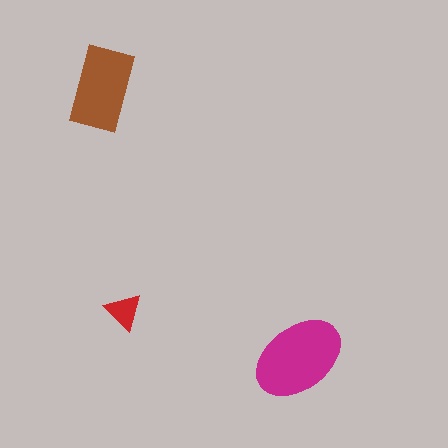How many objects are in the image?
There are 3 objects in the image.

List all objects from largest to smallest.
The magenta ellipse, the brown rectangle, the red triangle.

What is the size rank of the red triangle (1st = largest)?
3rd.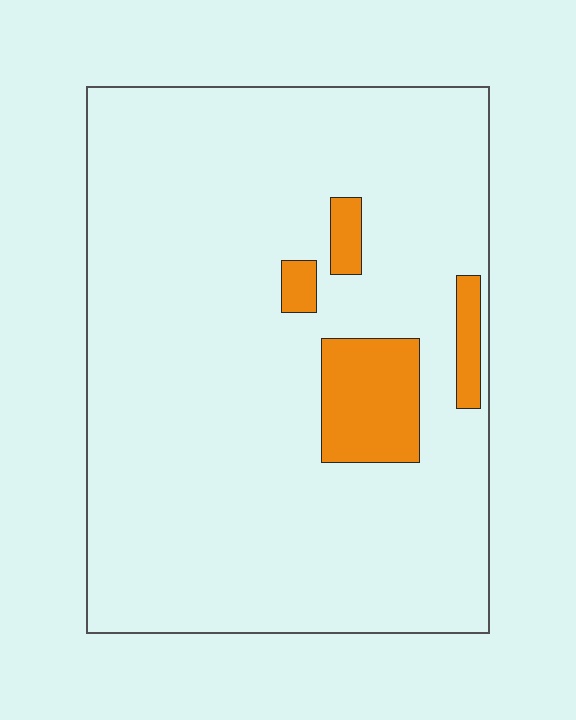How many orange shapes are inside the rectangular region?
4.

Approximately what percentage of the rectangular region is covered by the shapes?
Approximately 10%.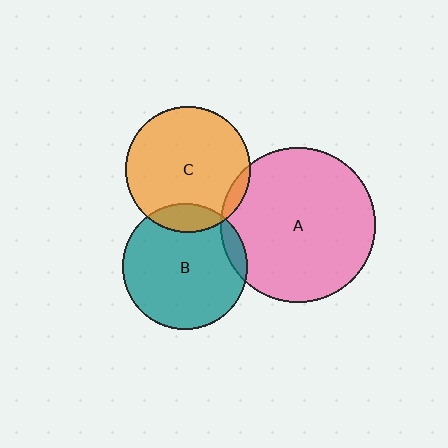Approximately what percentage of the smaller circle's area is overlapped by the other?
Approximately 10%.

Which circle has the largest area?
Circle A (pink).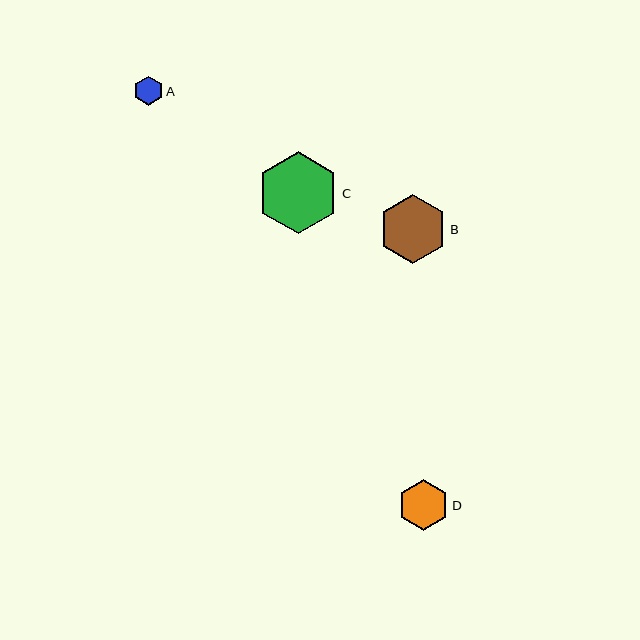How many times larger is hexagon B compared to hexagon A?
Hexagon B is approximately 2.4 times the size of hexagon A.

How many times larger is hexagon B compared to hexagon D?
Hexagon B is approximately 1.4 times the size of hexagon D.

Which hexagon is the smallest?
Hexagon A is the smallest with a size of approximately 29 pixels.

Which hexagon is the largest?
Hexagon C is the largest with a size of approximately 82 pixels.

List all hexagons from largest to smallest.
From largest to smallest: C, B, D, A.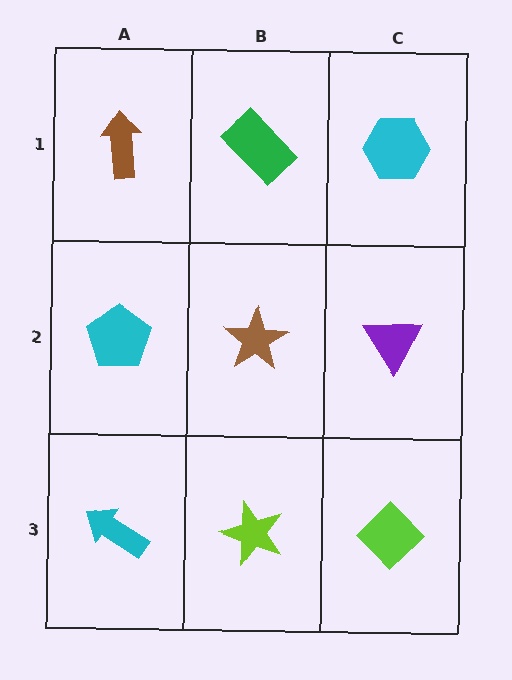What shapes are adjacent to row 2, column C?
A cyan hexagon (row 1, column C), a lime diamond (row 3, column C), a brown star (row 2, column B).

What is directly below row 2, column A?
A cyan arrow.